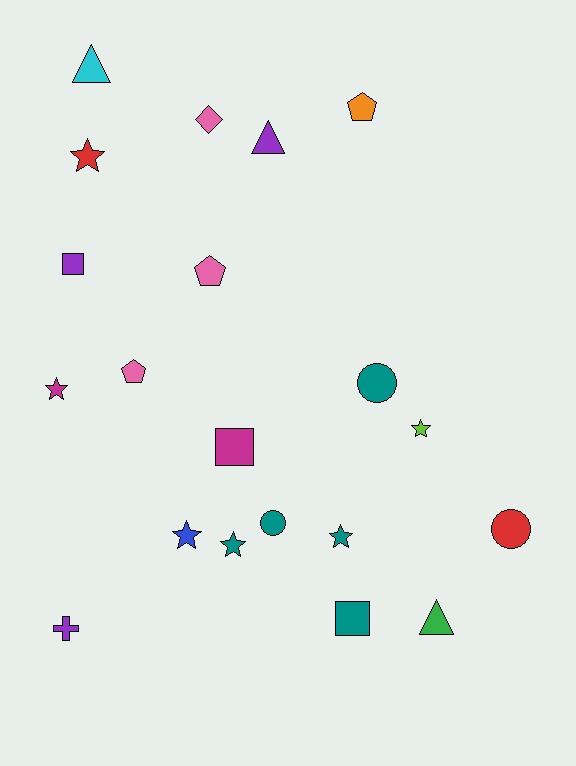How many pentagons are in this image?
There are 3 pentagons.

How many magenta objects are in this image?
There are 2 magenta objects.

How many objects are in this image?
There are 20 objects.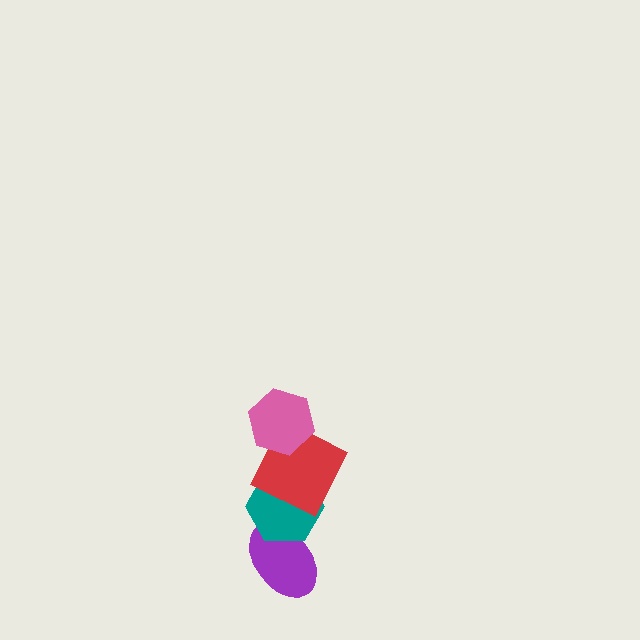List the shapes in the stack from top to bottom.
From top to bottom: the pink hexagon, the red square, the teal hexagon, the purple ellipse.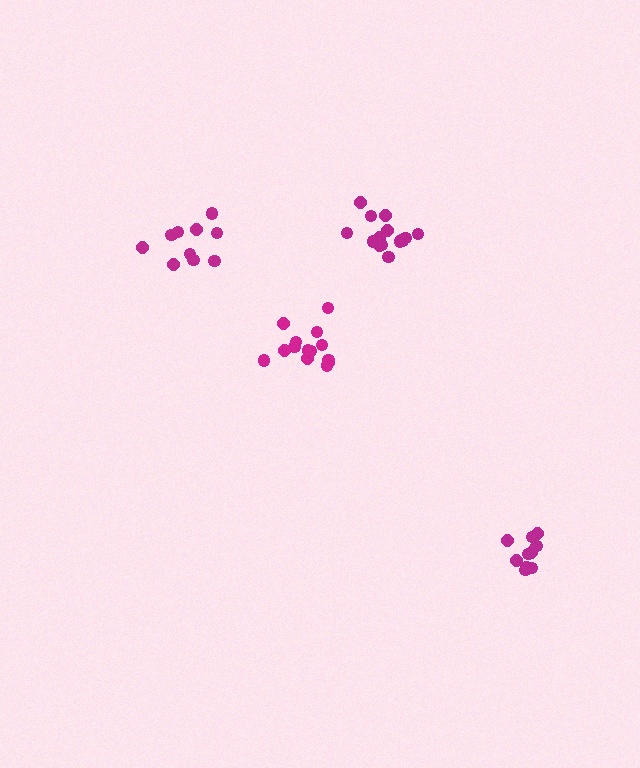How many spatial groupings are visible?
There are 4 spatial groupings.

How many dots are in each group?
Group 1: 10 dots, Group 2: 15 dots, Group 3: 10 dots, Group 4: 15 dots (50 total).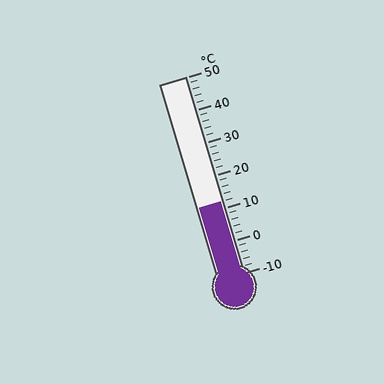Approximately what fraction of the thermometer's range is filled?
The thermometer is filled to approximately 35% of its range.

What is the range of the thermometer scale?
The thermometer scale ranges from -10°C to 50°C.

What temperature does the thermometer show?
The thermometer shows approximately 12°C.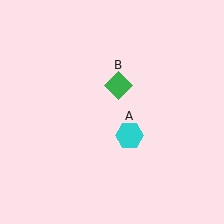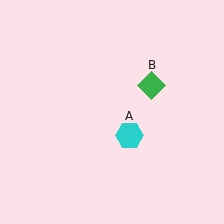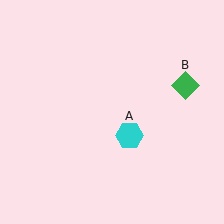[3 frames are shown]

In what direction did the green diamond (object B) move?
The green diamond (object B) moved right.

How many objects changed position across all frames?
1 object changed position: green diamond (object B).